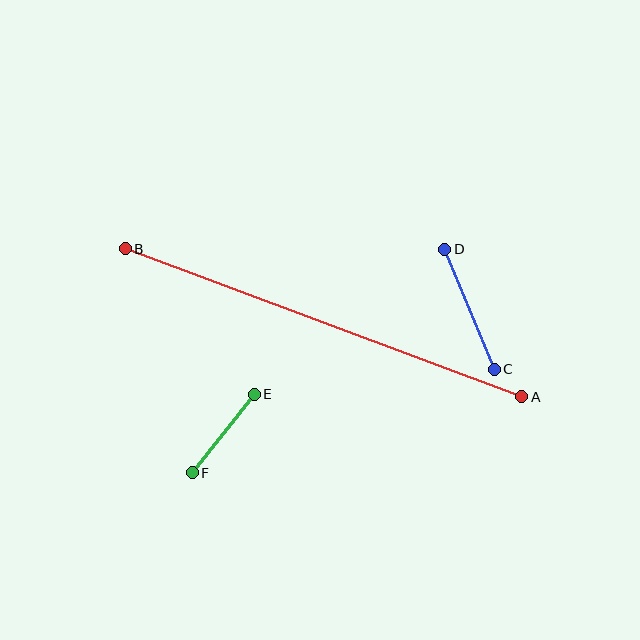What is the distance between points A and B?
The distance is approximately 423 pixels.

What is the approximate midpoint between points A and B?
The midpoint is at approximately (324, 323) pixels.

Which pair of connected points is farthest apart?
Points A and B are farthest apart.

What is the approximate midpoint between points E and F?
The midpoint is at approximately (223, 433) pixels.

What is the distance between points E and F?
The distance is approximately 100 pixels.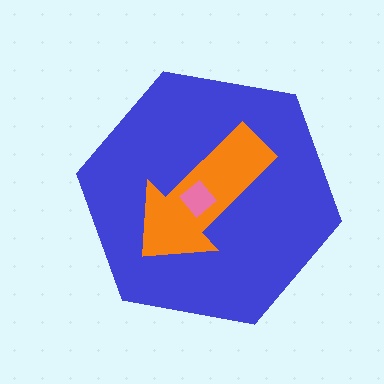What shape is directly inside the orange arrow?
The pink diamond.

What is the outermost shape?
The blue hexagon.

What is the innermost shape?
The pink diamond.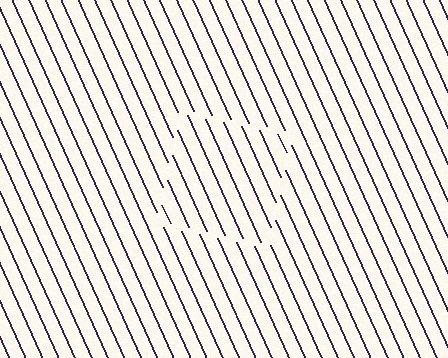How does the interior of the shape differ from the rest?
The interior of the shape contains the same grating, shifted by half a period — the contour is defined by the phase discontinuity where line-ends from the inner and outer gratings abut.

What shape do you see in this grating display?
An illusory square. The interior of the shape contains the same grating, shifted by half a period — the contour is defined by the phase discontinuity where line-ends from the inner and outer gratings abut.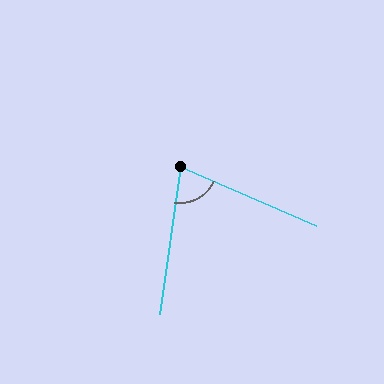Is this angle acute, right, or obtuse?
It is acute.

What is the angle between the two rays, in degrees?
Approximately 75 degrees.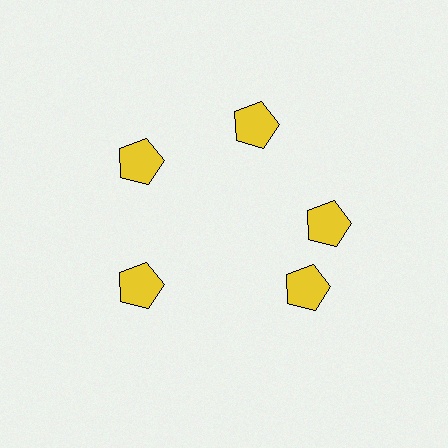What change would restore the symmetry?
The symmetry would be restored by rotating it back into even spacing with its neighbors so that all 5 pentagons sit at equal angles and equal distance from the center.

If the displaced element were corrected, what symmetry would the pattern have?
It would have 5-fold rotational symmetry — the pattern would map onto itself every 72 degrees.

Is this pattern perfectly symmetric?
No. The 5 yellow pentagons are arranged in a ring, but one element near the 5 o'clock position is rotated out of alignment along the ring, breaking the 5-fold rotational symmetry.